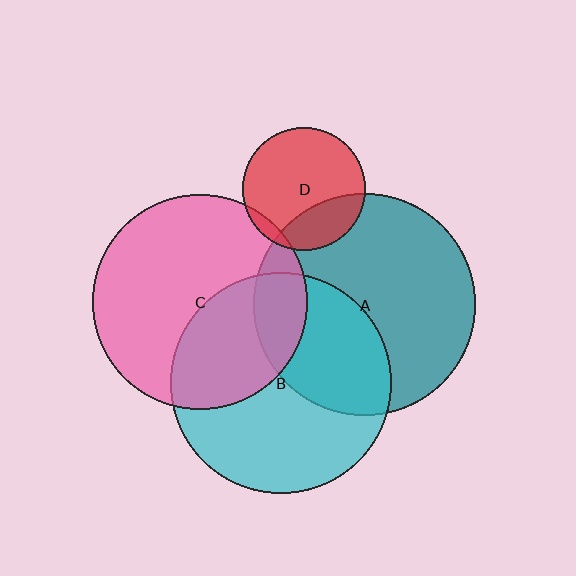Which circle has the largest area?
Circle A (teal).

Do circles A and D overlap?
Yes.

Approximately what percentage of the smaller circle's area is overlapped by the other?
Approximately 25%.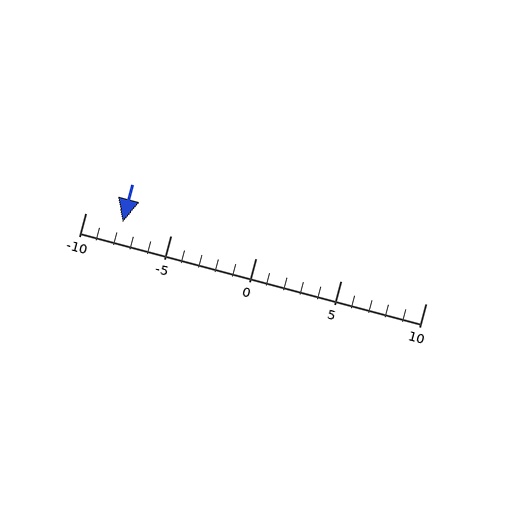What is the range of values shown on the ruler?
The ruler shows values from -10 to 10.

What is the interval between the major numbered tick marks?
The major tick marks are spaced 5 units apart.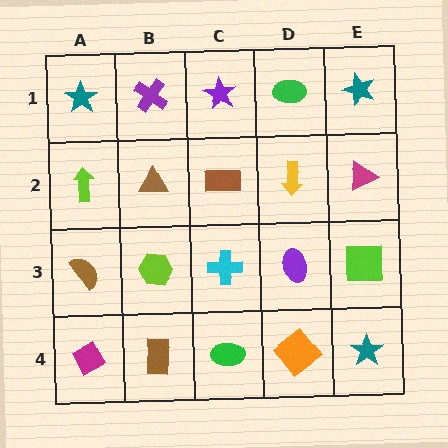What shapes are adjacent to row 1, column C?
A brown rectangle (row 2, column C), a purple cross (row 1, column B), a green ellipse (row 1, column D).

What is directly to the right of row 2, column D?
A magenta triangle.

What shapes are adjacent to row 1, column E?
A magenta triangle (row 2, column E), a green ellipse (row 1, column D).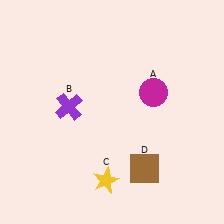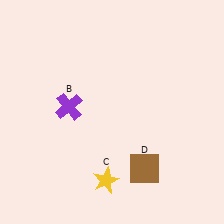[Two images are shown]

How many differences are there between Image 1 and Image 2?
There is 1 difference between the two images.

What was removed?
The magenta circle (A) was removed in Image 2.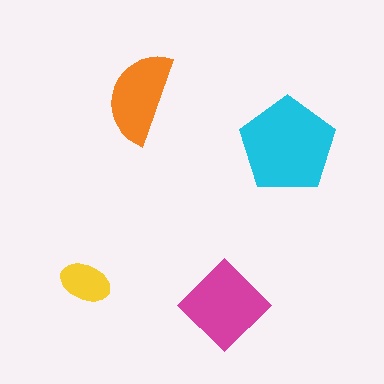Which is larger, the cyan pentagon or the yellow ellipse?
The cyan pentagon.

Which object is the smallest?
The yellow ellipse.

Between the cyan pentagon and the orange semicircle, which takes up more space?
The cyan pentagon.